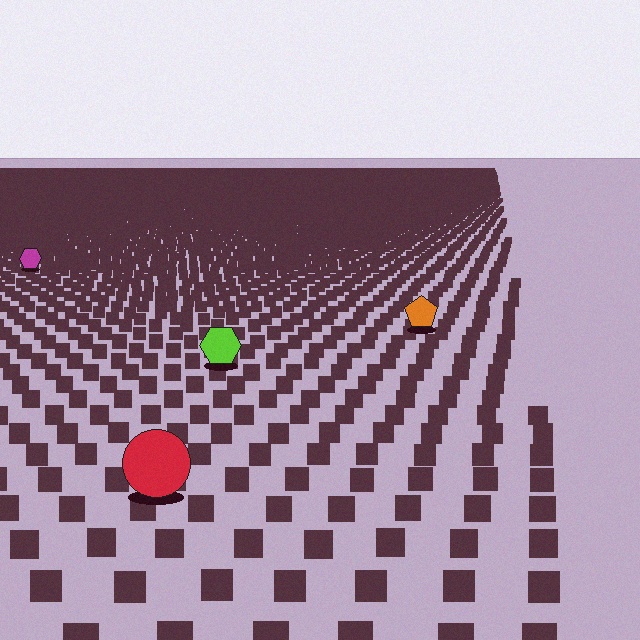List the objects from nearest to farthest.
From nearest to farthest: the red circle, the lime hexagon, the orange pentagon, the magenta hexagon.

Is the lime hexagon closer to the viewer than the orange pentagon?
Yes. The lime hexagon is closer — you can tell from the texture gradient: the ground texture is coarser near it.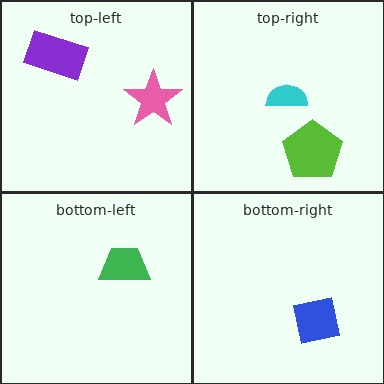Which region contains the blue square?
The bottom-right region.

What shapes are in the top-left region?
The purple rectangle, the pink star.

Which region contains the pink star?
The top-left region.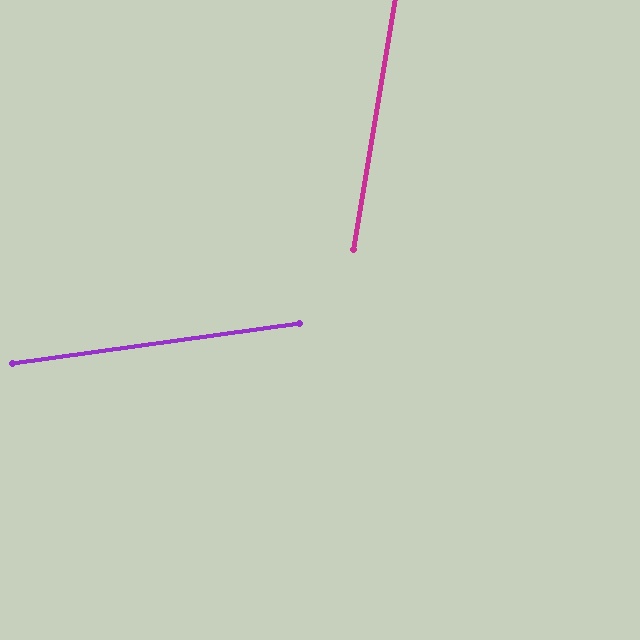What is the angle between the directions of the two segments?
Approximately 73 degrees.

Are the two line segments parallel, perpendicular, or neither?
Neither parallel nor perpendicular — they differ by about 73°.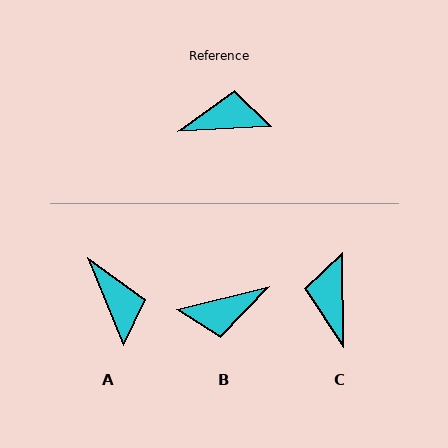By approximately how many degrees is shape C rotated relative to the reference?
Approximately 87 degrees counter-clockwise.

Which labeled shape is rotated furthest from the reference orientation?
B, about 169 degrees away.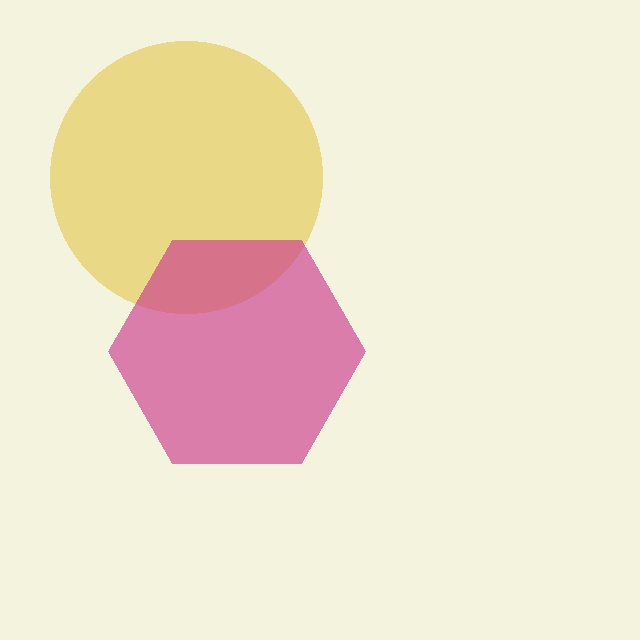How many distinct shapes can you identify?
There are 2 distinct shapes: a yellow circle, a magenta hexagon.